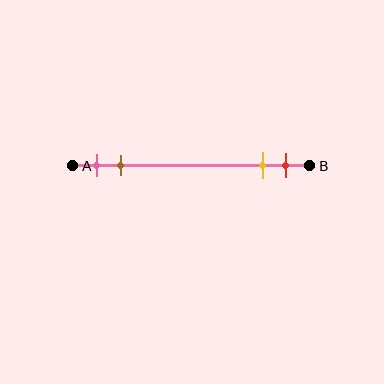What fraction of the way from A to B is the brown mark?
The brown mark is approximately 20% (0.2) of the way from A to B.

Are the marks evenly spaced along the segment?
No, the marks are not evenly spaced.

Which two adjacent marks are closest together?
The yellow and red marks are the closest adjacent pair.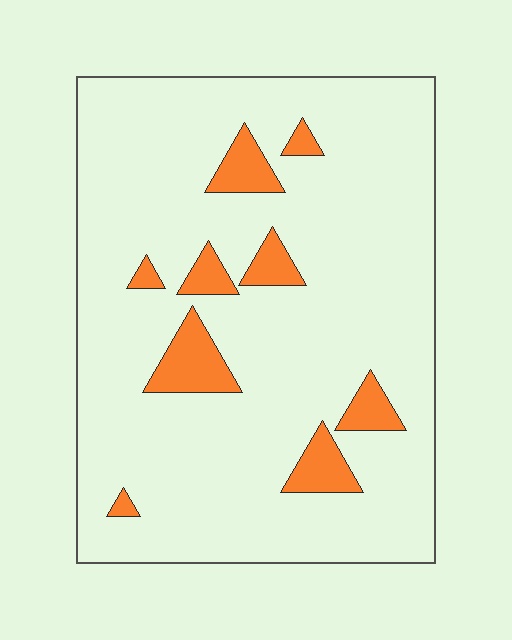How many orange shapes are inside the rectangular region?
9.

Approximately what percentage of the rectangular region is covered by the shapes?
Approximately 10%.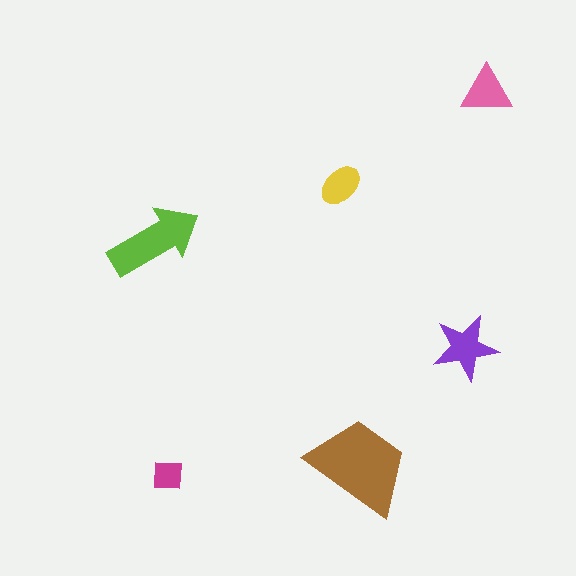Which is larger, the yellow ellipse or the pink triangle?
The pink triangle.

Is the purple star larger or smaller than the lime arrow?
Smaller.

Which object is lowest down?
The magenta square is bottommost.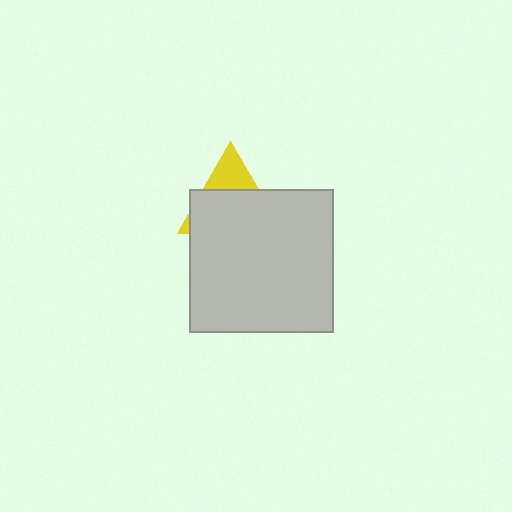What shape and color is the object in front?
The object in front is a light gray square.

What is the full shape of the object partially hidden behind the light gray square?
The partially hidden object is a yellow triangle.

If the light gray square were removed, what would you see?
You would see the complete yellow triangle.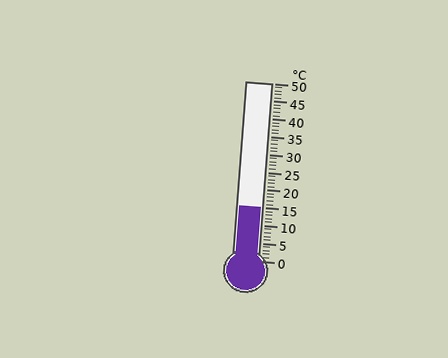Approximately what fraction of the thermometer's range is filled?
The thermometer is filled to approximately 30% of its range.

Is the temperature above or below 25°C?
The temperature is below 25°C.